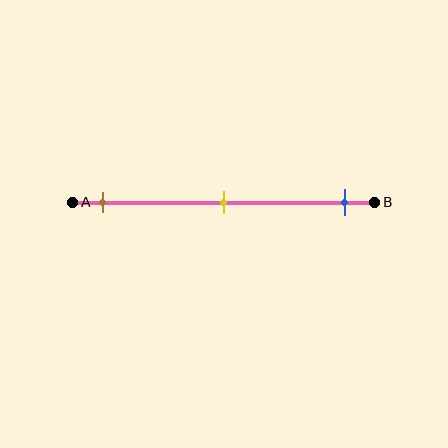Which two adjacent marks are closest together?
The brown and yellow marks are the closest adjacent pair.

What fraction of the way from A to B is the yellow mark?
The yellow mark is approximately 50% (0.5) of the way from A to B.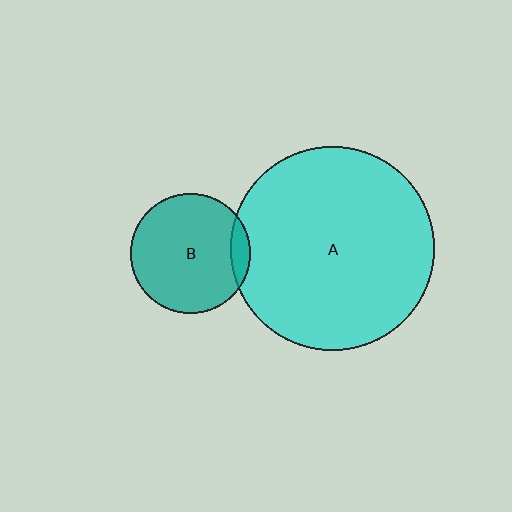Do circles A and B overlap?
Yes.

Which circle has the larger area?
Circle A (cyan).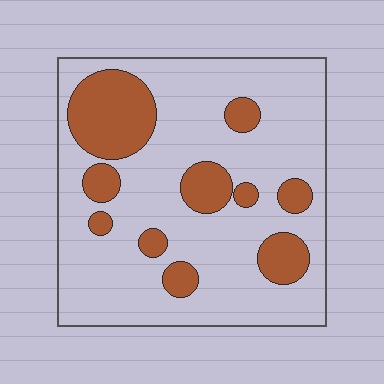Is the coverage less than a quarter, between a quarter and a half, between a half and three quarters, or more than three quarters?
Less than a quarter.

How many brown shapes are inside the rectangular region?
10.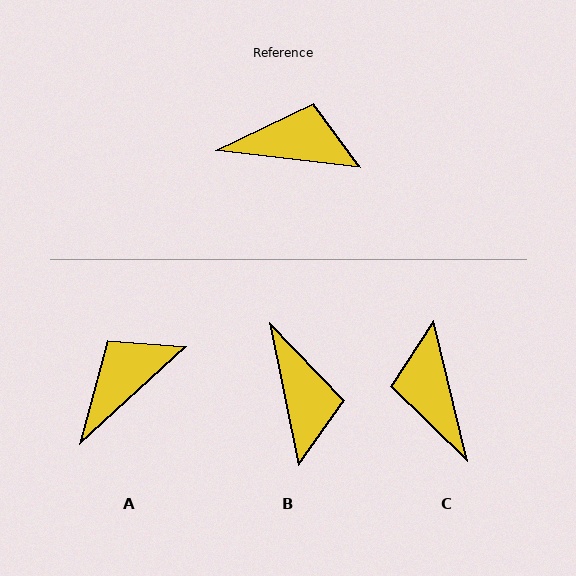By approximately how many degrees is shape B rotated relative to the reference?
Approximately 71 degrees clockwise.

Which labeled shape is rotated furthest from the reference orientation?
C, about 110 degrees away.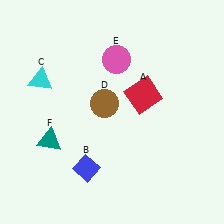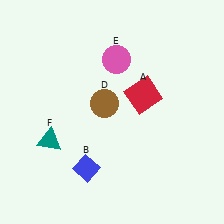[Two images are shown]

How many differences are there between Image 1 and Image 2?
There is 1 difference between the two images.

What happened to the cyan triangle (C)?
The cyan triangle (C) was removed in Image 2. It was in the top-left area of Image 1.